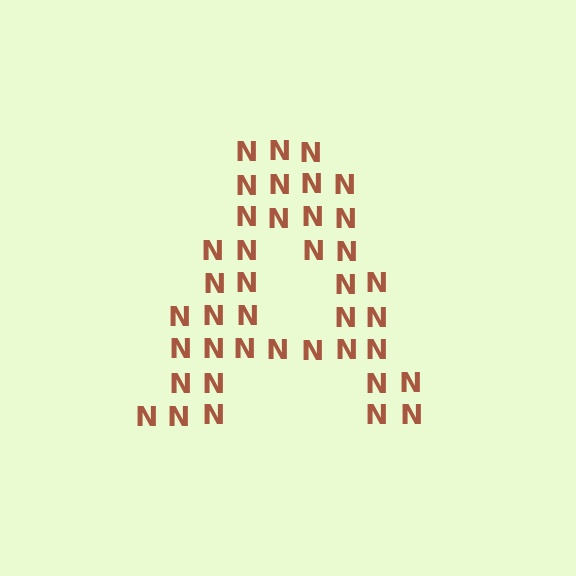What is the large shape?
The large shape is the letter A.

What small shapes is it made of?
It is made of small letter N's.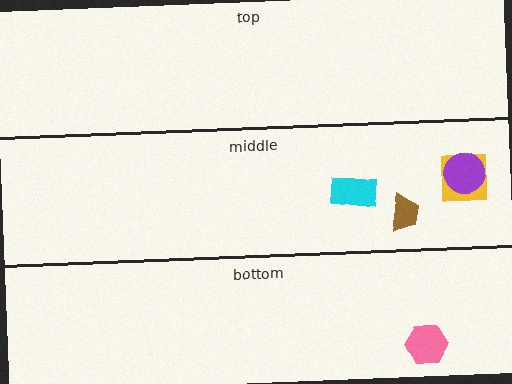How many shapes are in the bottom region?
1.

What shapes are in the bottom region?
The pink hexagon.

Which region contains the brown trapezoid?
The middle region.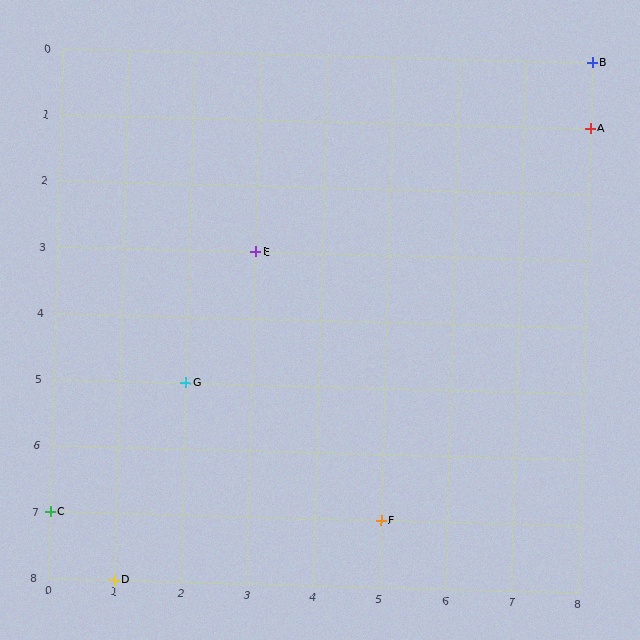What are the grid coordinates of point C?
Point C is at grid coordinates (0, 7).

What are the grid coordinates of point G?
Point G is at grid coordinates (2, 5).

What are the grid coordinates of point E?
Point E is at grid coordinates (3, 3).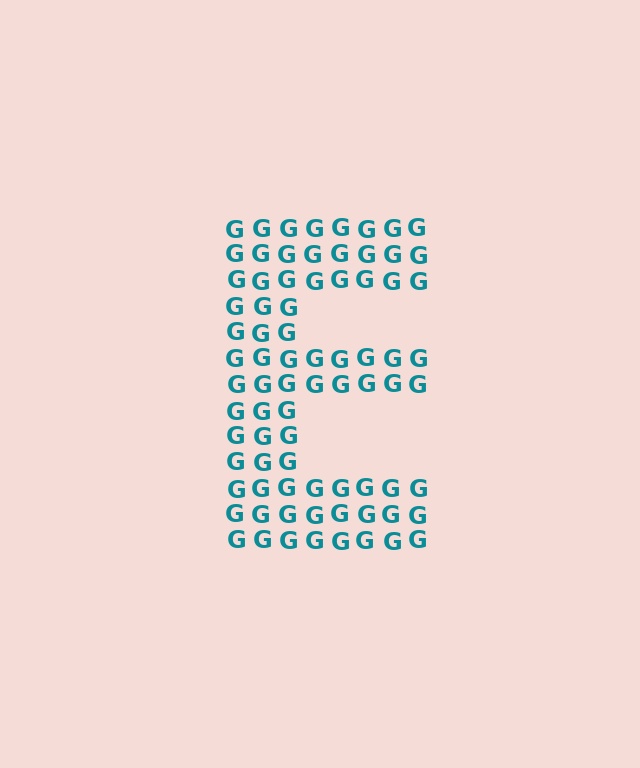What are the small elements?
The small elements are letter G's.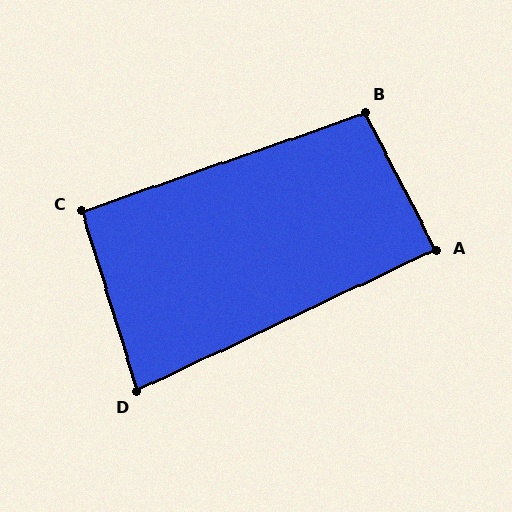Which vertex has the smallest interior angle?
D, at approximately 82 degrees.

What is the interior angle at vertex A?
Approximately 88 degrees (approximately right).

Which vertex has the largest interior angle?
B, at approximately 98 degrees.